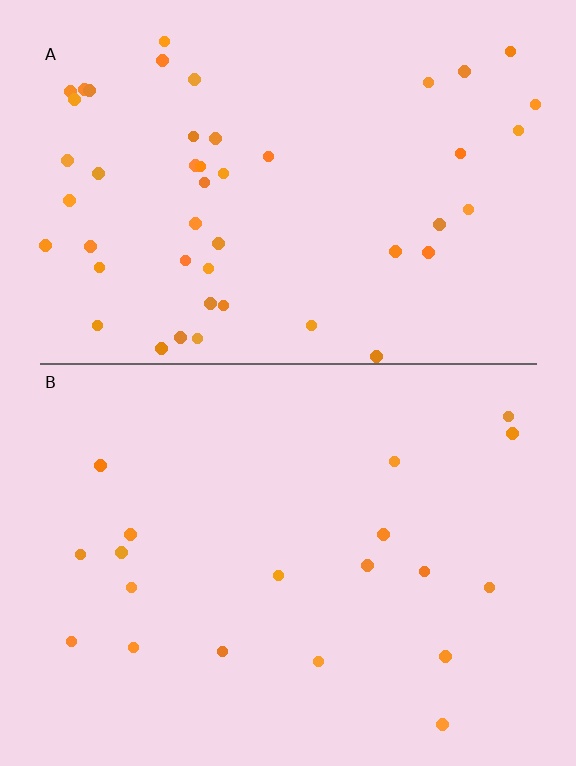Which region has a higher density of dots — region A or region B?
A (the top).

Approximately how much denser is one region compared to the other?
Approximately 2.5× — region A over region B.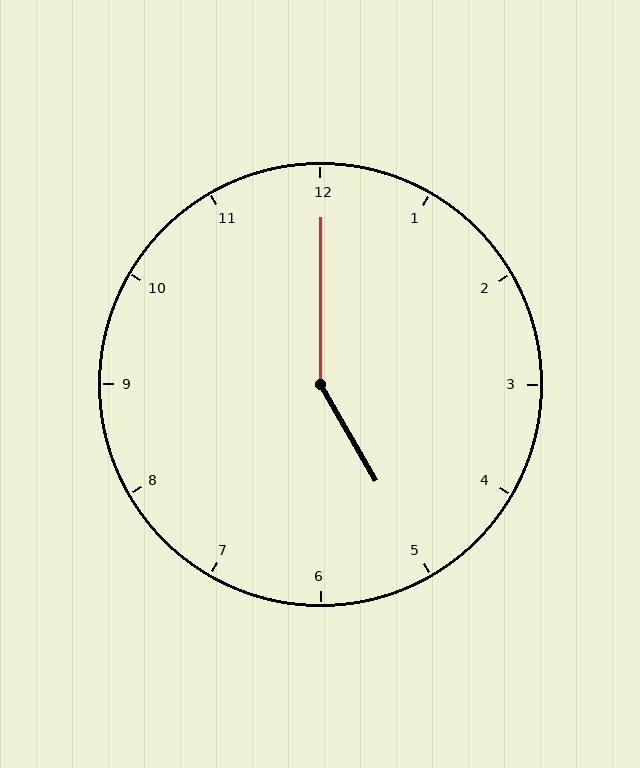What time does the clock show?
5:00.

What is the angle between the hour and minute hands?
Approximately 150 degrees.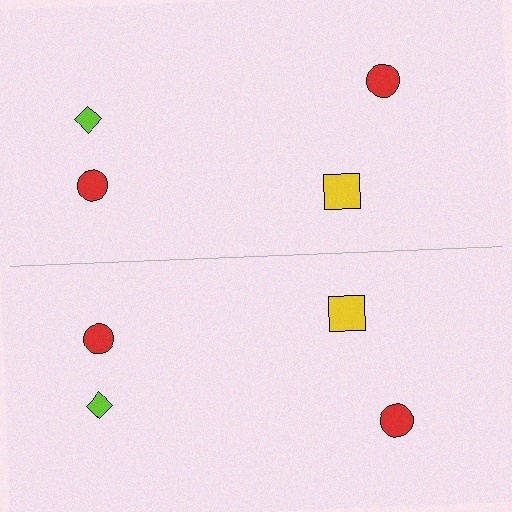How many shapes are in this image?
There are 8 shapes in this image.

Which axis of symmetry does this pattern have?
The pattern has a horizontal axis of symmetry running through the center of the image.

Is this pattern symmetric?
Yes, this pattern has bilateral (reflection) symmetry.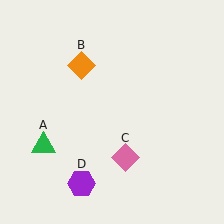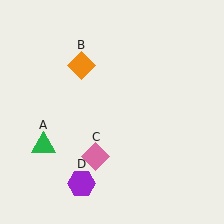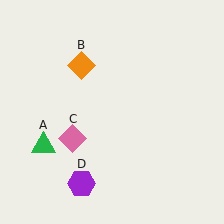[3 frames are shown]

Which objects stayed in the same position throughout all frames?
Green triangle (object A) and orange diamond (object B) and purple hexagon (object D) remained stationary.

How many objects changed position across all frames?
1 object changed position: pink diamond (object C).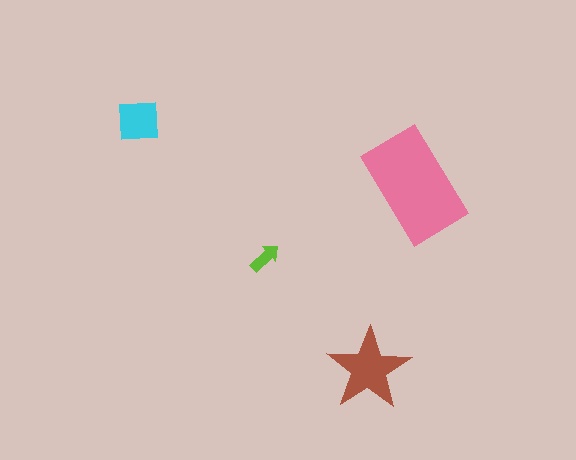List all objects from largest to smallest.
The pink rectangle, the brown star, the cyan square, the lime arrow.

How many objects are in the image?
There are 4 objects in the image.